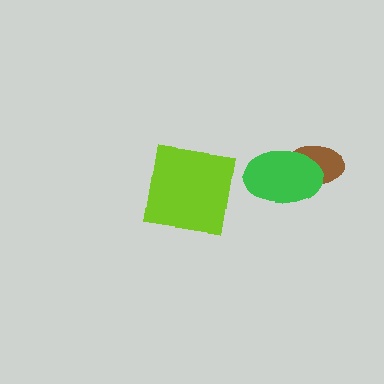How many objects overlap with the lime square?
0 objects overlap with the lime square.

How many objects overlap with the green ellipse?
1 object overlaps with the green ellipse.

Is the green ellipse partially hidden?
No, no other shape covers it.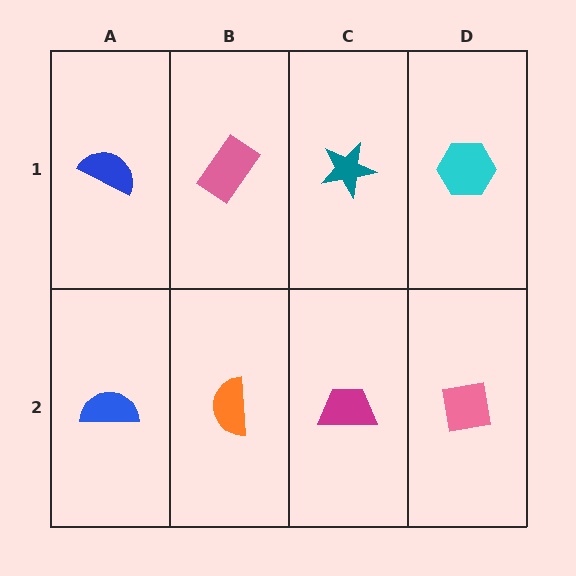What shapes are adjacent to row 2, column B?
A pink rectangle (row 1, column B), a blue semicircle (row 2, column A), a magenta trapezoid (row 2, column C).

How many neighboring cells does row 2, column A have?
2.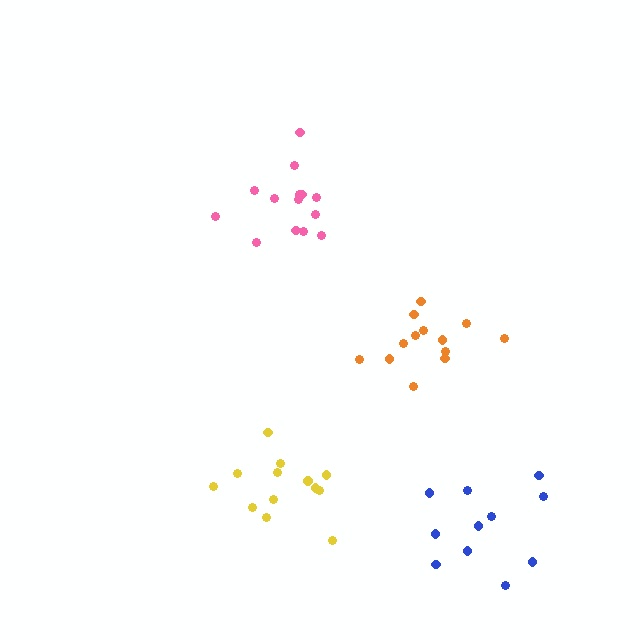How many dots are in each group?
Group 1: 11 dots, Group 2: 14 dots, Group 3: 13 dots, Group 4: 13 dots (51 total).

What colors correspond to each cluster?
The clusters are colored: blue, pink, yellow, orange.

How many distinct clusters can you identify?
There are 4 distinct clusters.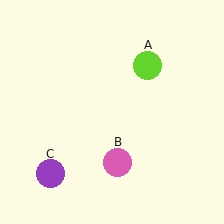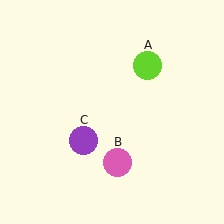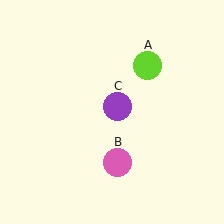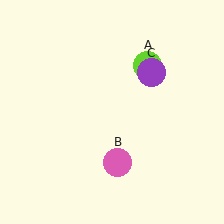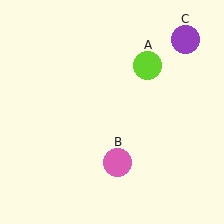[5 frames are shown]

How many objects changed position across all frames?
1 object changed position: purple circle (object C).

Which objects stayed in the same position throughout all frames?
Lime circle (object A) and pink circle (object B) remained stationary.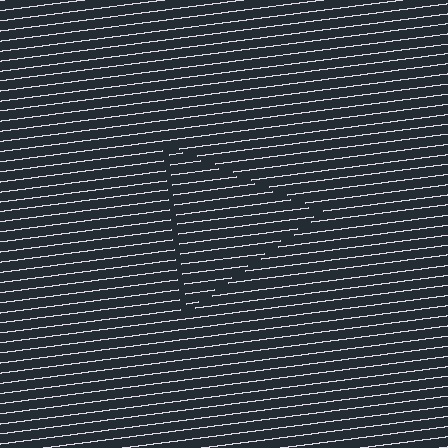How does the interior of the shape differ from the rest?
The interior of the shape contains the same grating, shifted by half a period — the contour is defined by the phase discontinuity where line-ends from the inner and outer gratings abut.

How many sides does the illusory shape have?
3 sides — the line-ends trace a triangle.